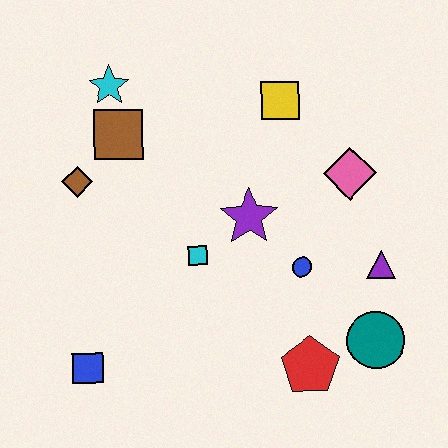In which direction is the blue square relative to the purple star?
The blue square is to the left of the purple star.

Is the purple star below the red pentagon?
No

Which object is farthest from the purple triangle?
The cyan star is farthest from the purple triangle.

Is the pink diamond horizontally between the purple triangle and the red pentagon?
Yes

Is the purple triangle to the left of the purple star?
No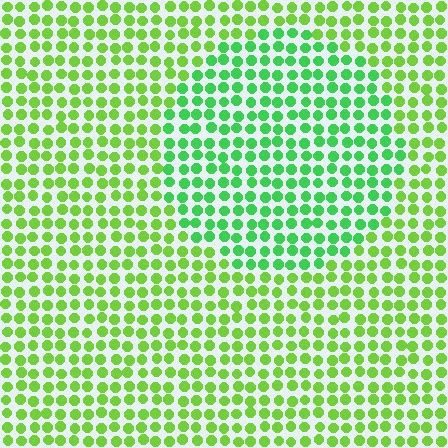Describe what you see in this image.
The image is filled with small lime elements in a uniform arrangement. A circle-shaped region is visible where the elements are tinted to a slightly different hue, forming a subtle color boundary.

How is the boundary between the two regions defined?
The boundary is defined purely by a slight shift in hue (about 31 degrees). Spacing, size, and orientation are identical on both sides.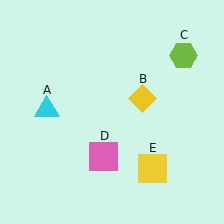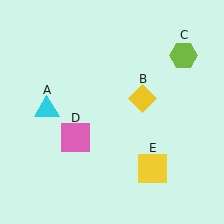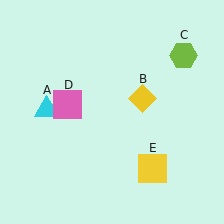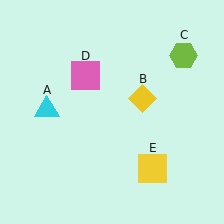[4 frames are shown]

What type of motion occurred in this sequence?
The pink square (object D) rotated clockwise around the center of the scene.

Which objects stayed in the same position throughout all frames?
Cyan triangle (object A) and yellow diamond (object B) and lime hexagon (object C) and yellow square (object E) remained stationary.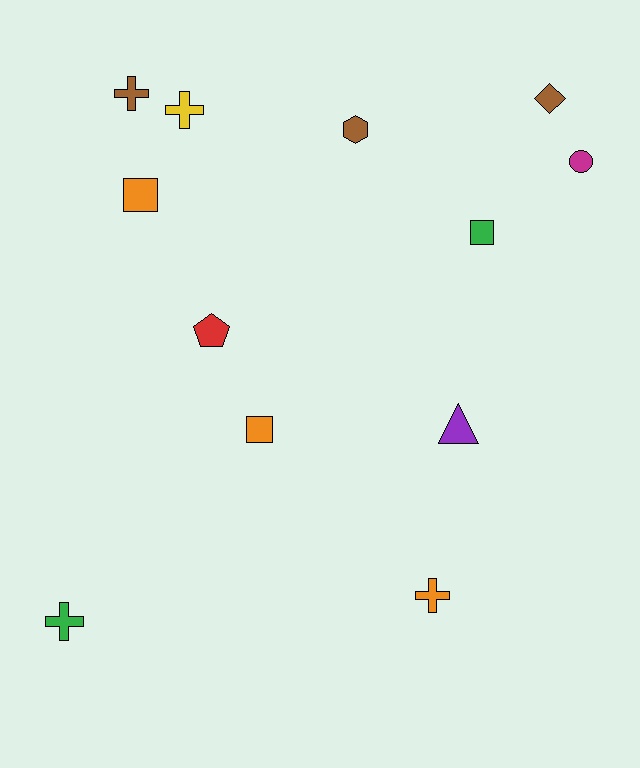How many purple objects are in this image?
There is 1 purple object.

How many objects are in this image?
There are 12 objects.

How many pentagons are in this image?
There is 1 pentagon.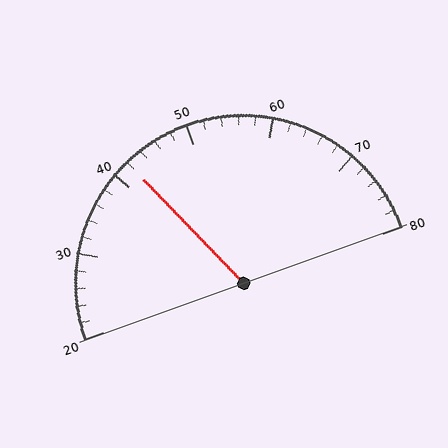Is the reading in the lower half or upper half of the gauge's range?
The reading is in the lower half of the range (20 to 80).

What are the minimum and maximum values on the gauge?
The gauge ranges from 20 to 80.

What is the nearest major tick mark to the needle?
The nearest major tick mark is 40.